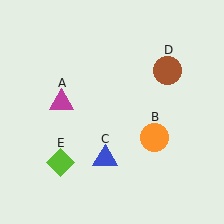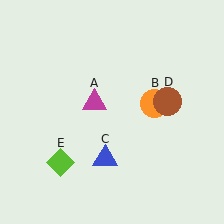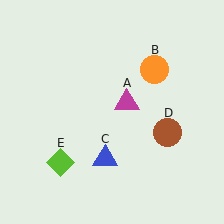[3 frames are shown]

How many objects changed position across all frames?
3 objects changed position: magenta triangle (object A), orange circle (object B), brown circle (object D).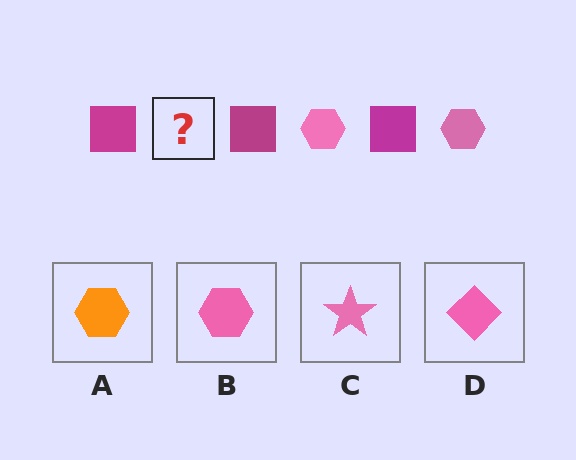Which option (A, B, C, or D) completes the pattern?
B.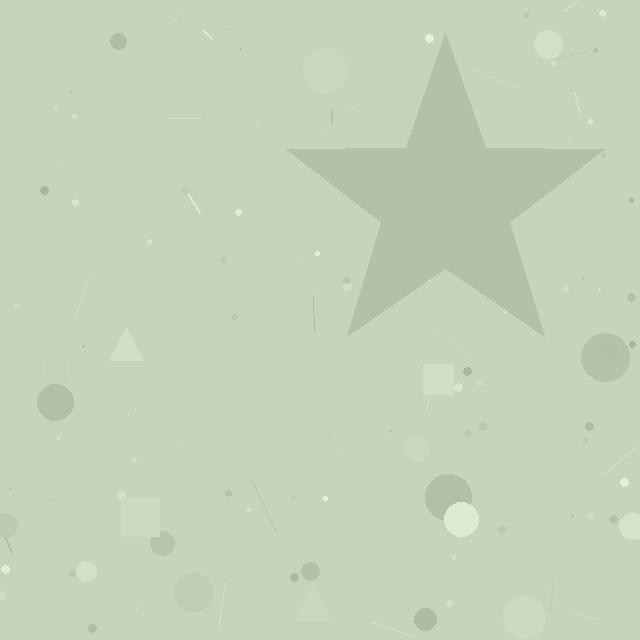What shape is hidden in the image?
A star is hidden in the image.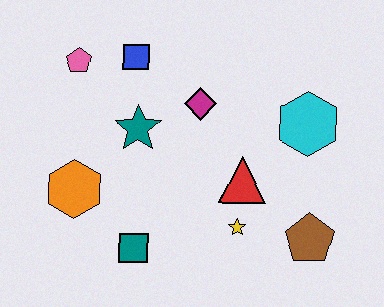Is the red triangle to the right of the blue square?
Yes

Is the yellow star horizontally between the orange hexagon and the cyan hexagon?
Yes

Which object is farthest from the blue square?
The brown pentagon is farthest from the blue square.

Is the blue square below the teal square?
No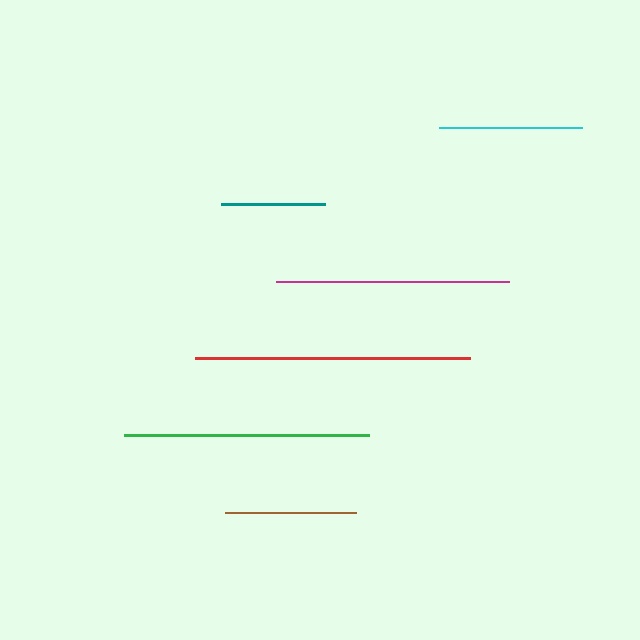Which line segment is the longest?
The red line is the longest at approximately 275 pixels.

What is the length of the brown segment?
The brown segment is approximately 131 pixels long.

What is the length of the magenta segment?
The magenta segment is approximately 233 pixels long.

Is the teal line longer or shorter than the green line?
The green line is longer than the teal line.